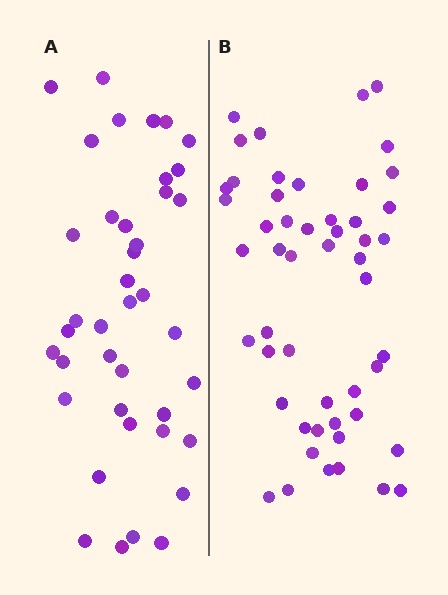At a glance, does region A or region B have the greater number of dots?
Region B (the right region) has more dots.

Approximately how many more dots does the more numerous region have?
Region B has roughly 12 or so more dots than region A.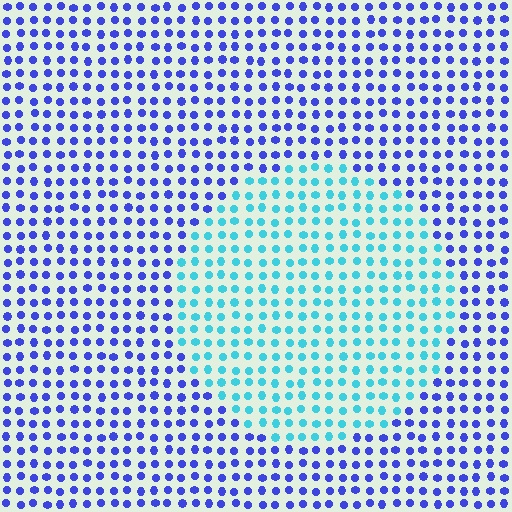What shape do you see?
I see a circle.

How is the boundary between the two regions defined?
The boundary is defined purely by a slight shift in hue (about 52 degrees). Spacing, size, and orientation are identical on both sides.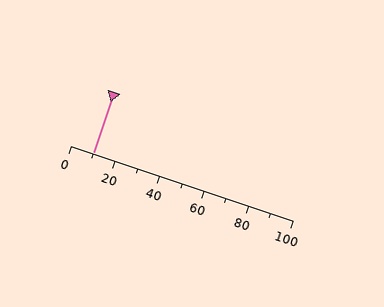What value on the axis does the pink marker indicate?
The marker indicates approximately 10.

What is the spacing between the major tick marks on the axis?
The major ticks are spaced 20 apart.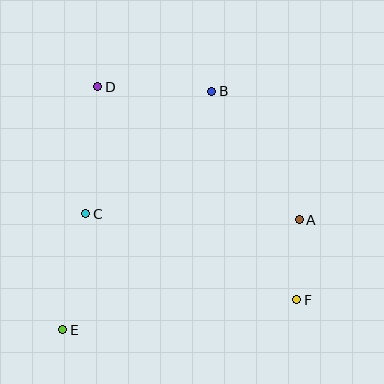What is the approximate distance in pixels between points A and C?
The distance between A and C is approximately 214 pixels.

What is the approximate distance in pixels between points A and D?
The distance between A and D is approximately 241 pixels.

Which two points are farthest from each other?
Points D and F are farthest from each other.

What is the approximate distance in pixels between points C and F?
The distance between C and F is approximately 228 pixels.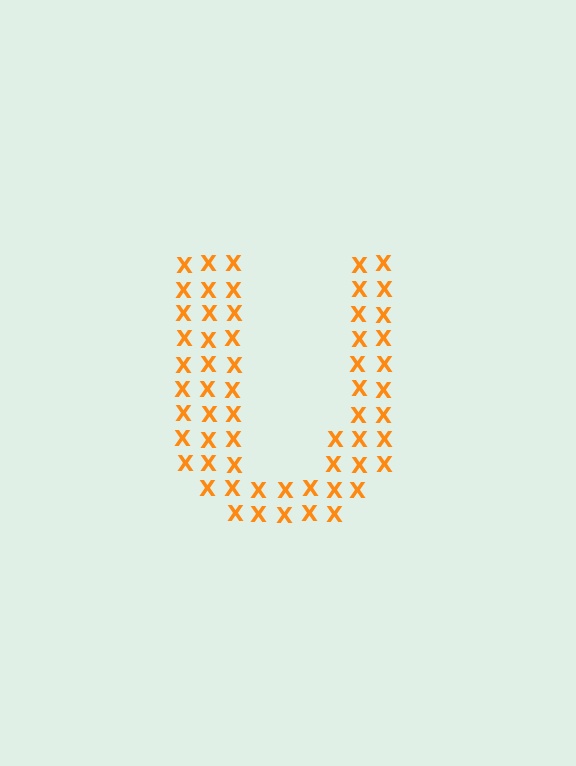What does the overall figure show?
The overall figure shows the letter U.